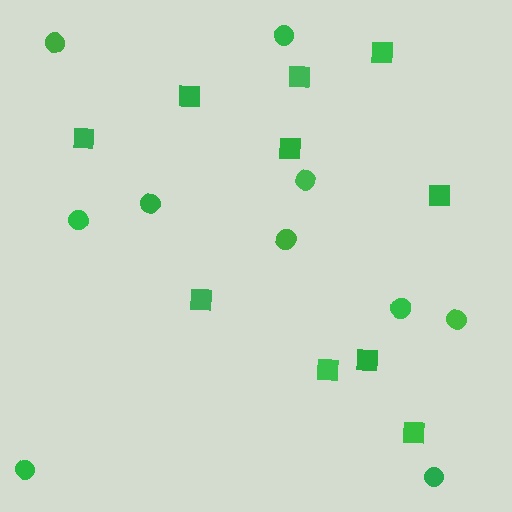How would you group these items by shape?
There are 2 groups: one group of circles (10) and one group of squares (10).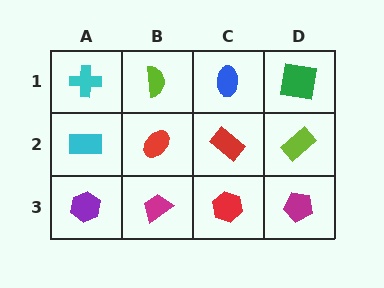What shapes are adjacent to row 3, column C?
A red rectangle (row 2, column C), a magenta trapezoid (row 3, column B), a magenta pentagon (row 3, column D).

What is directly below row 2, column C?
A red hexagon.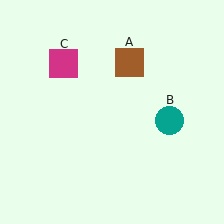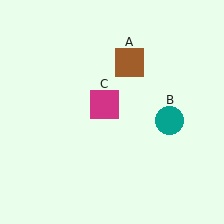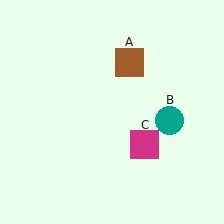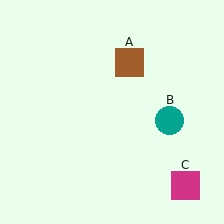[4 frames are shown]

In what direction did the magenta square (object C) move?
The magenta square (object C) moved down and to the right.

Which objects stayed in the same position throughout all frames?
Brown square (object A) and teal circle (object B) remained stationary.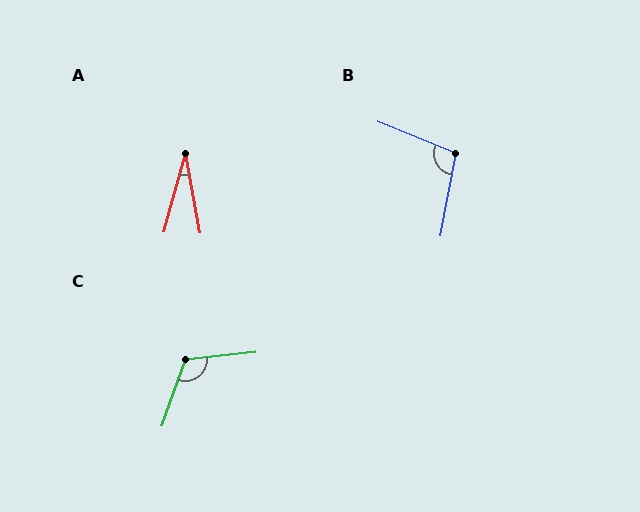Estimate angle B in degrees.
Approximately 102 degrees.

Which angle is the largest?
C, at approximately 116 degrees.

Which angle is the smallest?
A, at approximately 25 degrees.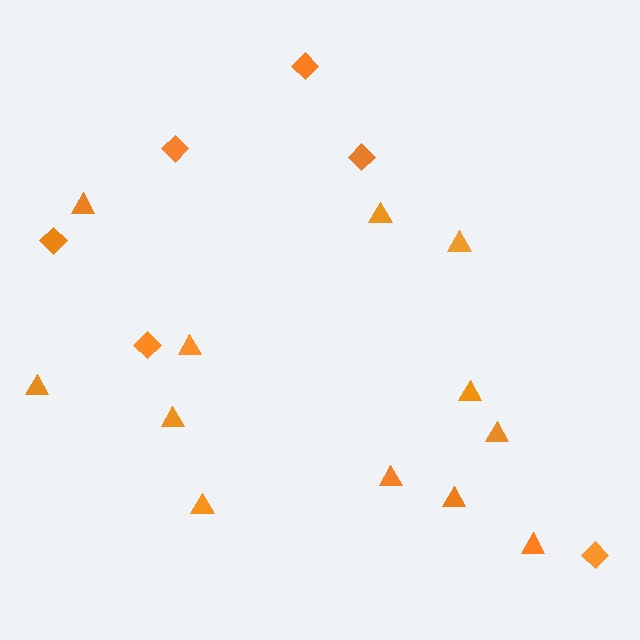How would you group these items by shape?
There are 2 groups: one group of triangles (12) and one group of diamonds (6).